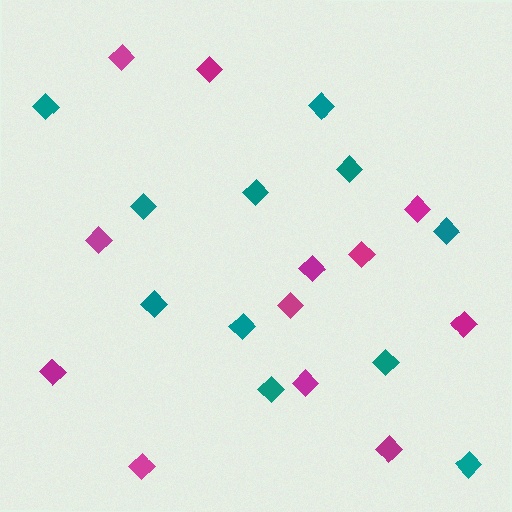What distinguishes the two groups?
There are 2 groups: one group of magenta diamonds (12) and one group of teal diamonds (11).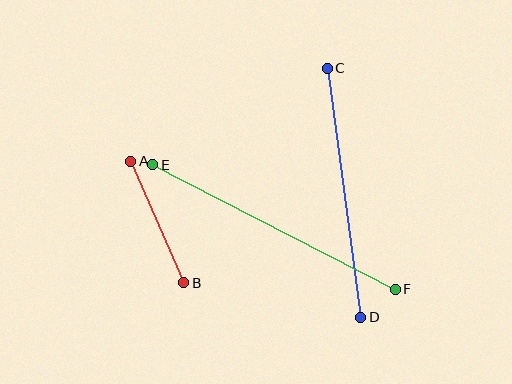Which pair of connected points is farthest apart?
Points E and F are farthest apart.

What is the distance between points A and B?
The distance is approximately 133 pixels.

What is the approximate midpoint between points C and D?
The midpoint is at approximately (344, 193) pixels.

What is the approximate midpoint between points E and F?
The midpoint is at approximately (274, 227) pixels.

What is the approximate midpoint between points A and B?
The midpoint is at approximately (157, 222) pixels.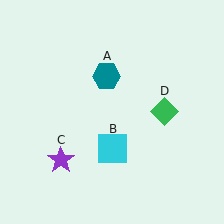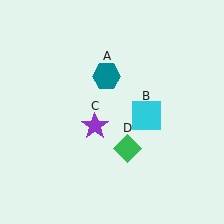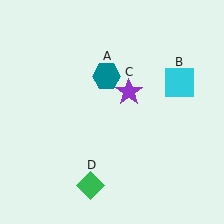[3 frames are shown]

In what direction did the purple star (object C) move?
The purple star (object C) moved up and to the right.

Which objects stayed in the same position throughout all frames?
Teal hexagon (object A) remained stationary.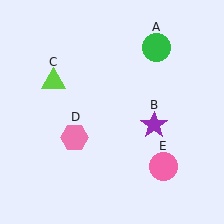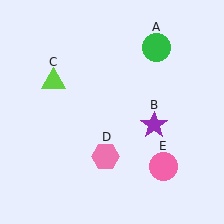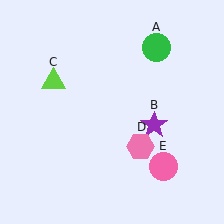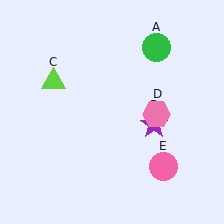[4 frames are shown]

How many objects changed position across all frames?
1 object changed position: pink hexagon (object D).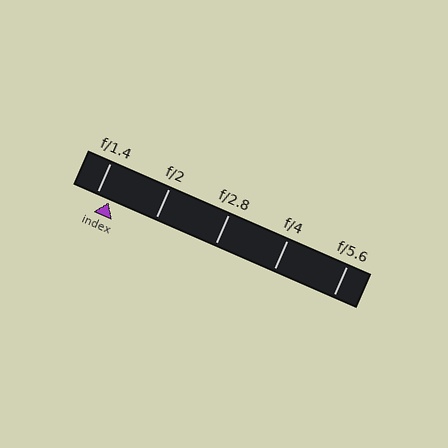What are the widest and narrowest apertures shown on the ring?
The widest aperture shown is f/1.4 and the narrowest is f/5.6.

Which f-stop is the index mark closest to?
The index mark is closest to f/1.4.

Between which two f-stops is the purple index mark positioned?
The index mark is between f/1.4 and f/2.